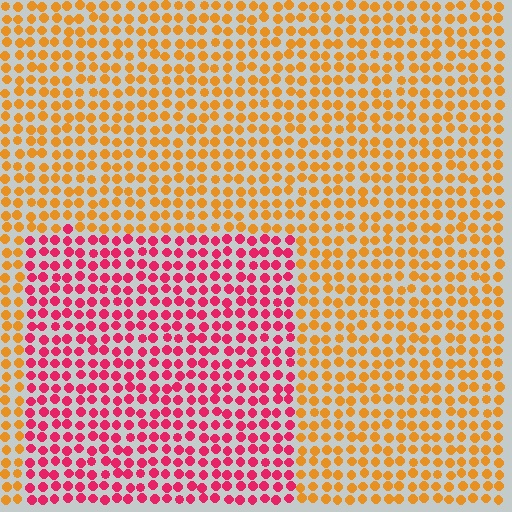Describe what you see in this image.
The image is filled with small orange elements in a uniform arrangement. A rectangle-shaped region is visible where the elements are tinted to a slightly different hue, forming a subtle color boundary.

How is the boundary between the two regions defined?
The boundary is defined purely by a slight shift in hue (about 55 degrees). Spacing, size, and orientation are identical on both sides.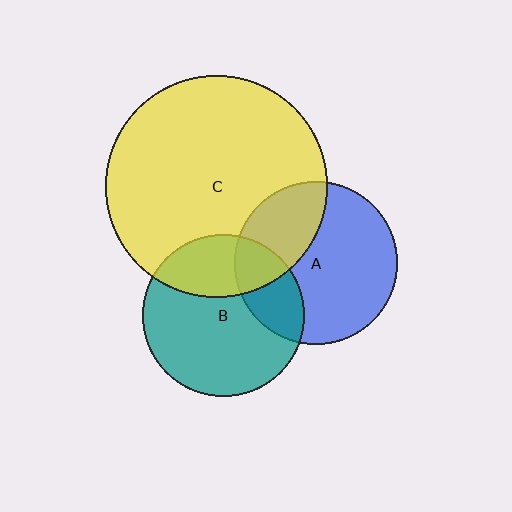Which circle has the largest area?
Circle C (yellow).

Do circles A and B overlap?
Yes.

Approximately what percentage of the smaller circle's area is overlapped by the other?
Approximately 25%.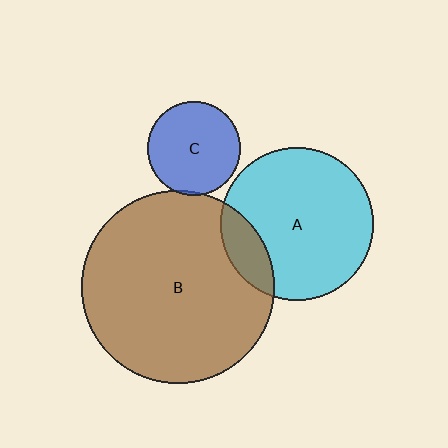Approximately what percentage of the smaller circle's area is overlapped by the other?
Approximately 15%.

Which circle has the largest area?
Circle B (brown).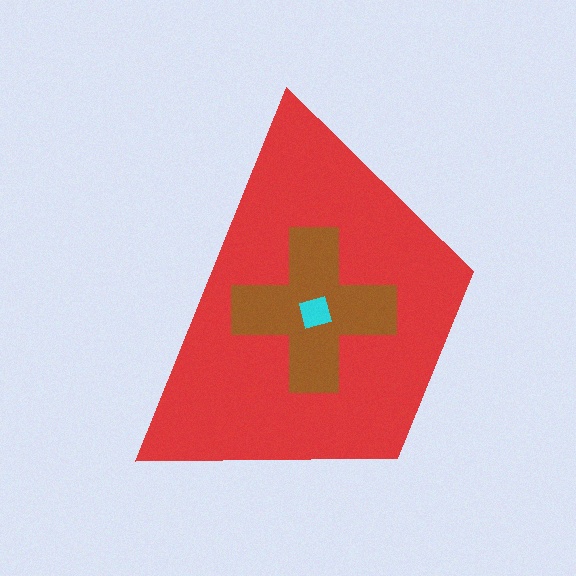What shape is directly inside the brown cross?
The cyan square.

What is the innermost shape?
The cyan square.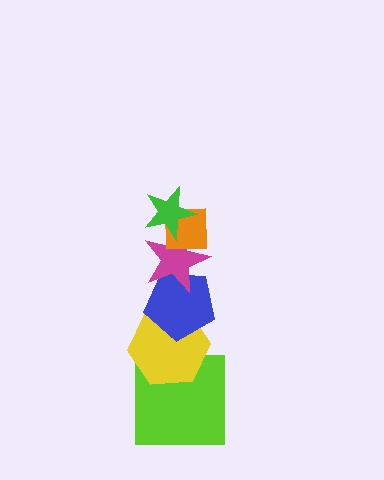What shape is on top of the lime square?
The yellow hexagon is on top of the lime square.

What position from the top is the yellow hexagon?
The yellow hexagon is 5th from the top.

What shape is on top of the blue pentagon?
The magenta star is on top of the blue pentagon.